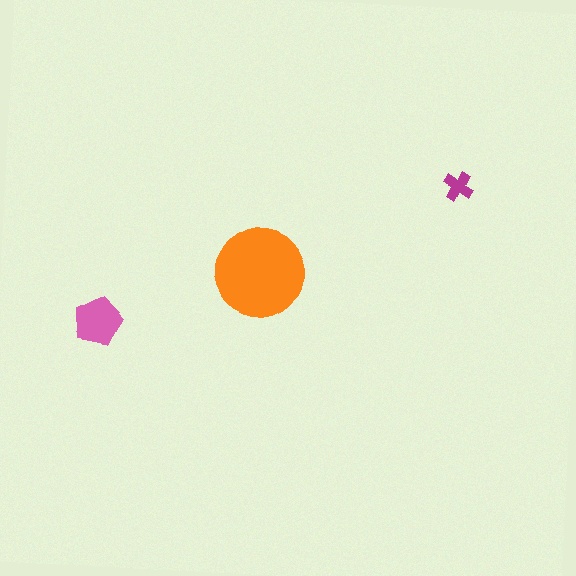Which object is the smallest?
The magenta cross.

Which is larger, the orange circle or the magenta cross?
The orange circle.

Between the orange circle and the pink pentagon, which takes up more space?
The orange circle.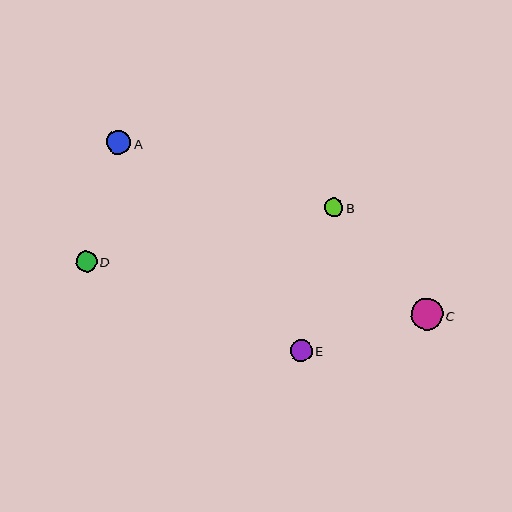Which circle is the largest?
Circle C is the largest with a size of approximately 32 pixels.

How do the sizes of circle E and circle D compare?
Circle E and circle D are approximately the same size.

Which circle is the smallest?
Circle B is the smallest with a size of approximately 19 pixels.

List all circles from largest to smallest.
From largest to smallest: C, A, E, D, B.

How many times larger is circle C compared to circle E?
Circle C is approximately 1.5 times the size of circle E.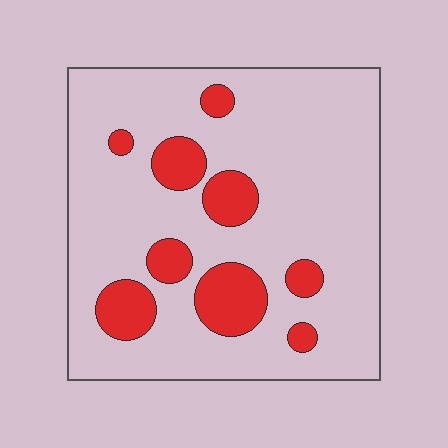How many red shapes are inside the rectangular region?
9.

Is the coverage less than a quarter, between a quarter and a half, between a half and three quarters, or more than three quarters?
Less than a quarter.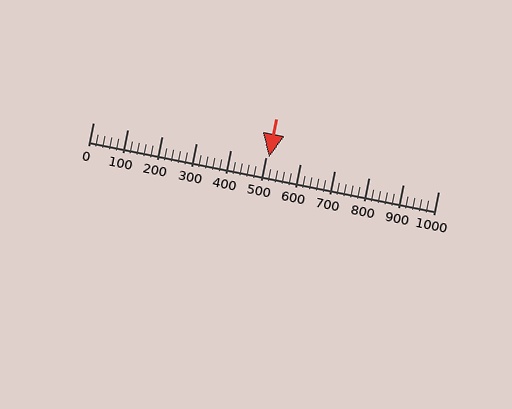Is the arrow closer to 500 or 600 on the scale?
The arrow is closer to 500.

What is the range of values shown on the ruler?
The ruler shows values from 0 to 1000.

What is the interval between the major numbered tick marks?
The major tick marks are spaced 100 units apart.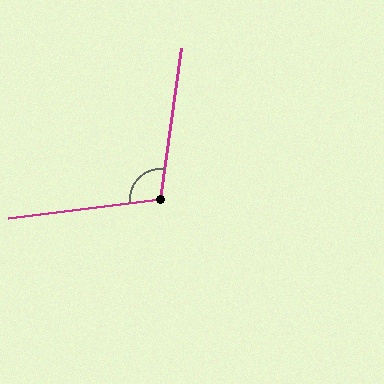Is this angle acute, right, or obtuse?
It is obtuse.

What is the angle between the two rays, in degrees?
Approximately 105 degrees.